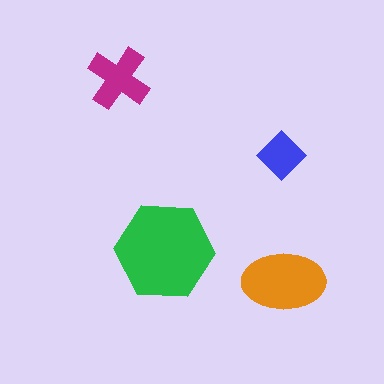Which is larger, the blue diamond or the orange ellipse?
The orange ellipse.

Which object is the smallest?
The blue diamond.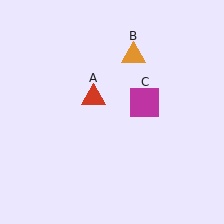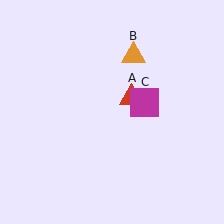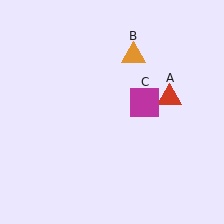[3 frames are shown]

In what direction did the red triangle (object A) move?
The red triangle (object A) moved right.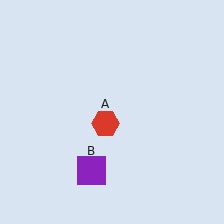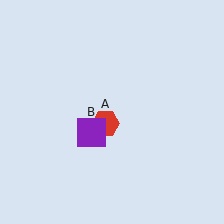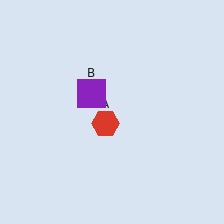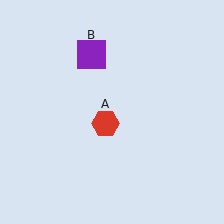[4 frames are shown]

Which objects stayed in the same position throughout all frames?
Red hexagon (object A) remained stationary.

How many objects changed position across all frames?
1 object changed position: purple square (object B).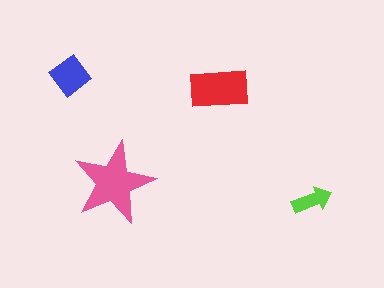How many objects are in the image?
There are 4 objects in the image.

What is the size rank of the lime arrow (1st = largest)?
4th.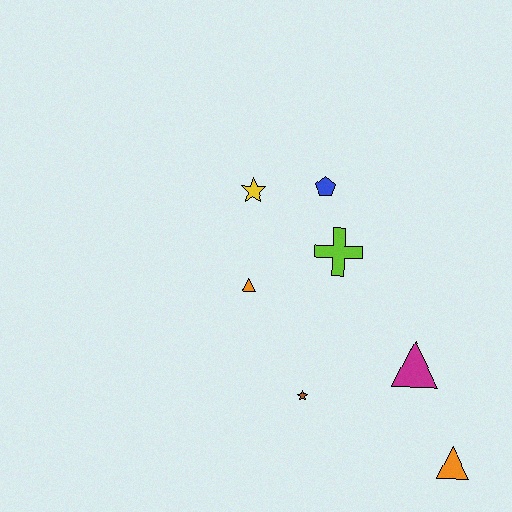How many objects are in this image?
There are 7 objects.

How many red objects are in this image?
There are no red objects.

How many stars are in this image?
There are 2 stars.